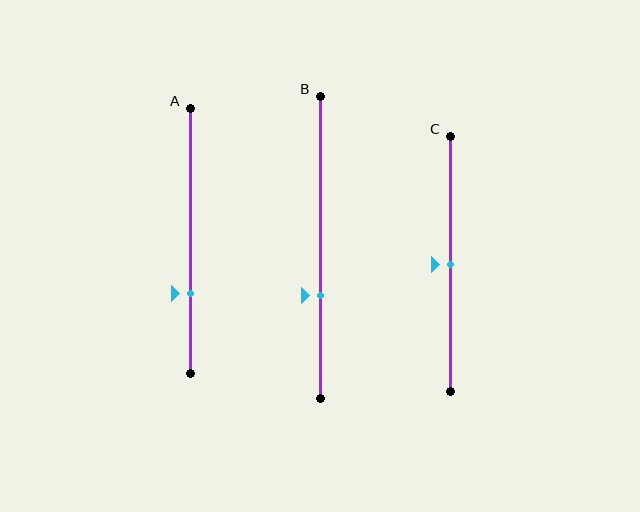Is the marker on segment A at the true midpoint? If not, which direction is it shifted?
No, the marker on segment A is shifted downward by about 20% of the segment length.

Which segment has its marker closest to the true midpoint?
Segment C has its marker closest to the true midpoint.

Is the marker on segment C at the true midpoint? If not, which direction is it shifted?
Yes, the marker on segment C is at the true midpoint.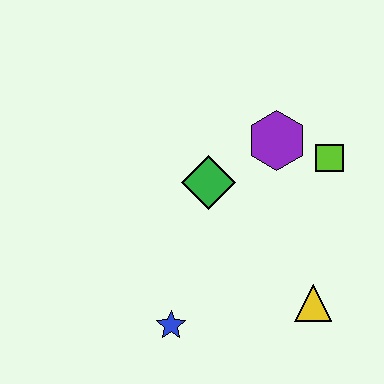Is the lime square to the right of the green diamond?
Yes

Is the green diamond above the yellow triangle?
Yes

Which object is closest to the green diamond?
The purple hexagon is closest to the green diamond.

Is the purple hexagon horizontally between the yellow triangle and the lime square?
No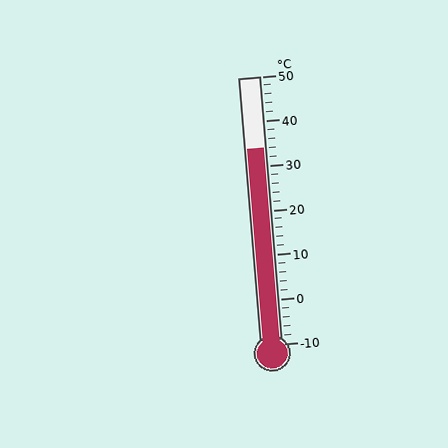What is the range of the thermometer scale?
The thermometer scale ranges from -10°C to 50°C.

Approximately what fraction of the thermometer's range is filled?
The thermometer is filled to approximately 75% of its range.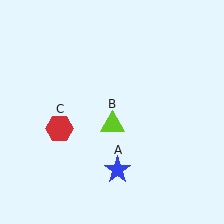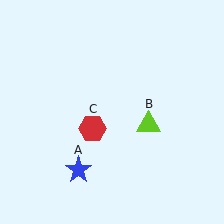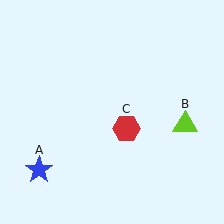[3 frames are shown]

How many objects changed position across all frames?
3 objects changed position: blue star (object A), lime triangle (object B), red hexagon (object C).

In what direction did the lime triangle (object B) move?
The lime triangle (object B) moved right.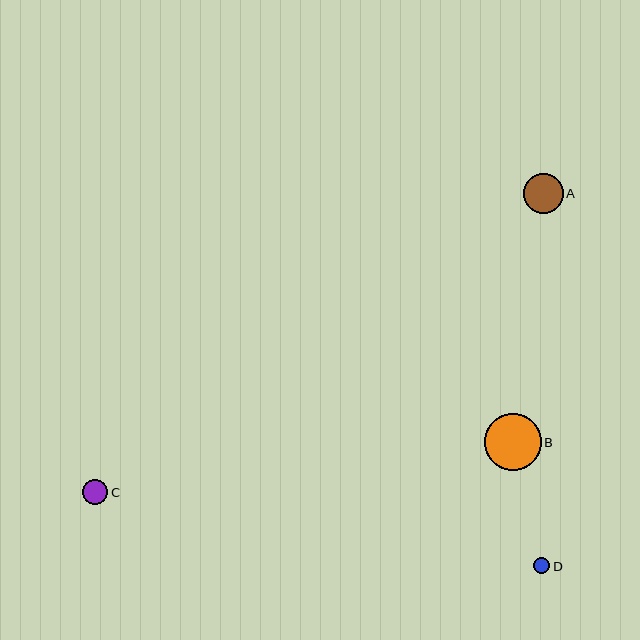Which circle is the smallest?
Circle D is the smallest with a size of approximately 16 pixels.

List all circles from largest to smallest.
From largest to smallest: B, A, C, D.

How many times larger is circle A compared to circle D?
Circle A is approximately 2.4 times the size of circle D.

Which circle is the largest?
Circle B is the largest with a size of approximately 57 pixels.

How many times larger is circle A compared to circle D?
Circle A is approximately 2.4 times the size of circle D.